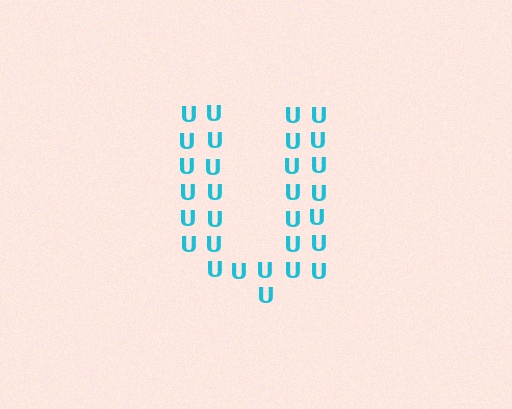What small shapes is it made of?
It is made of small letter U's.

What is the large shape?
The large shape is the letter U.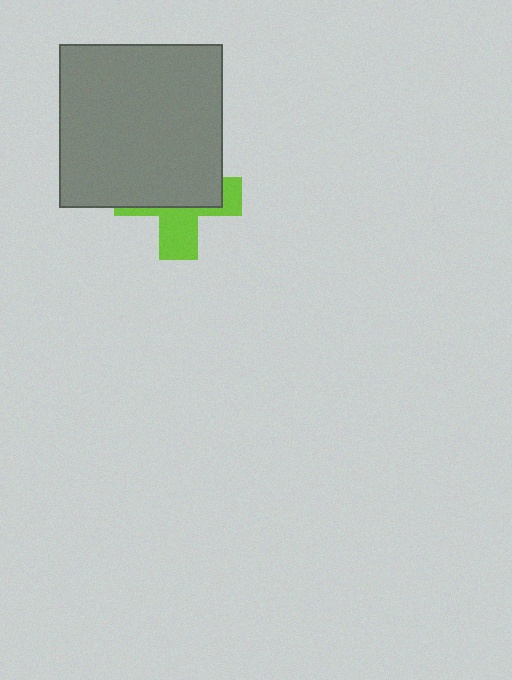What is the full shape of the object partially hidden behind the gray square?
The partially hidden object is a lime cross.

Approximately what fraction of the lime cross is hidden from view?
Roughly 61% of the lime cross is hidden behind the gray square.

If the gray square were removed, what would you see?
You would see the complete lime cross.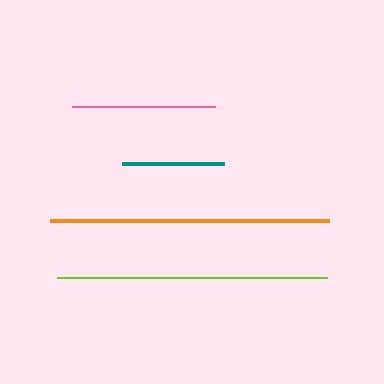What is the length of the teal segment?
The teal segment is approximately 102 pixels long.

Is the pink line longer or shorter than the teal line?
The pink line is longer than the teal line.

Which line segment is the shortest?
The teal line is the shortest at approximately 102 pixels.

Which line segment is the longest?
The orange line is the longest at approximately 280 pixels.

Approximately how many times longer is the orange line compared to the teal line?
The orange line is approximately 2.7 times the length of the teal line.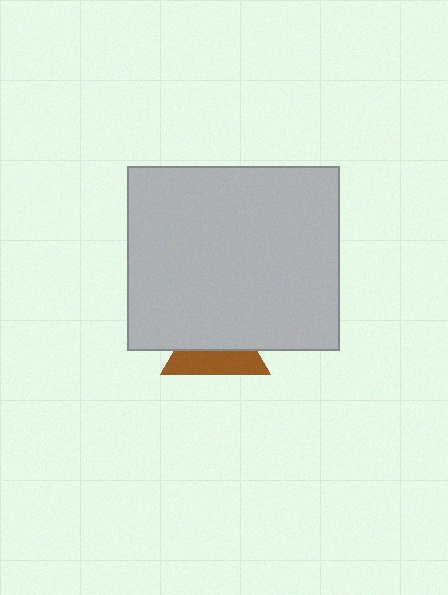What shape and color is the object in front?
The object in front is a light gray rectangle.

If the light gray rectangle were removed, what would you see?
You would see the complete brown triangle.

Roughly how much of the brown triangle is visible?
A small part of it is visible (roughly 43%).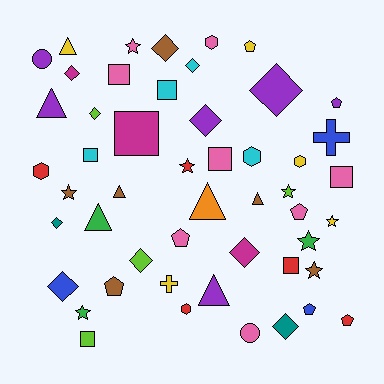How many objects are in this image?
There are 50 objects.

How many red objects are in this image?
There are 5 red objects.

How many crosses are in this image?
There are 2 crosses.